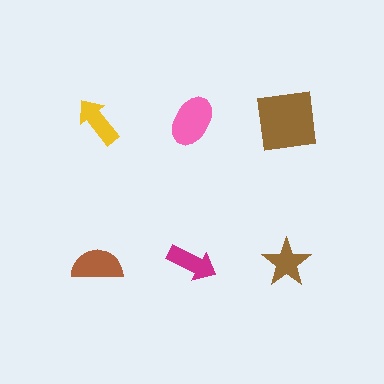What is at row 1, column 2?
A pink ellipse.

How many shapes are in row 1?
3 shapes.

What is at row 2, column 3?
A brown star.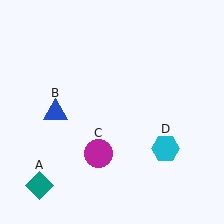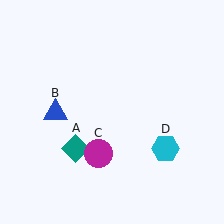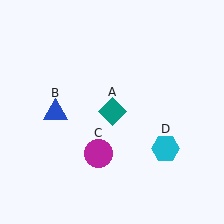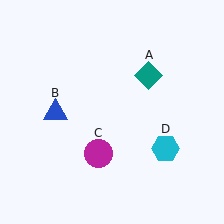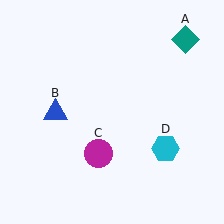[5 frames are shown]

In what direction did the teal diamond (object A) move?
The teal diamond (object A) moved up and to the right.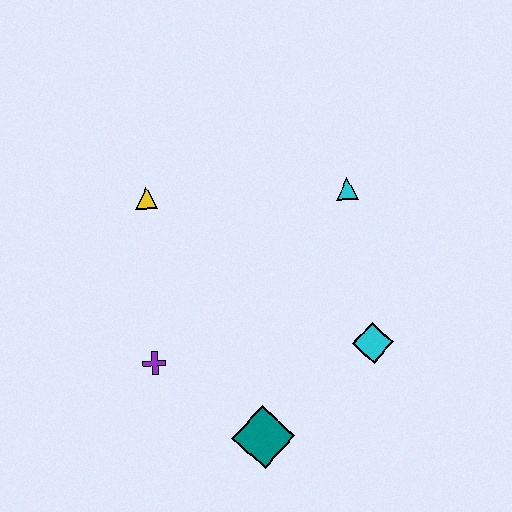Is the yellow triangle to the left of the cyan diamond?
Yes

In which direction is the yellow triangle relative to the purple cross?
The yellow triangle is above the purple cross.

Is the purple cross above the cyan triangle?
No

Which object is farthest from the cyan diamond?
The yellow triangle is farthest from the cyan diamond.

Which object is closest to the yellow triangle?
The purple cross is closest to the yellow triangle.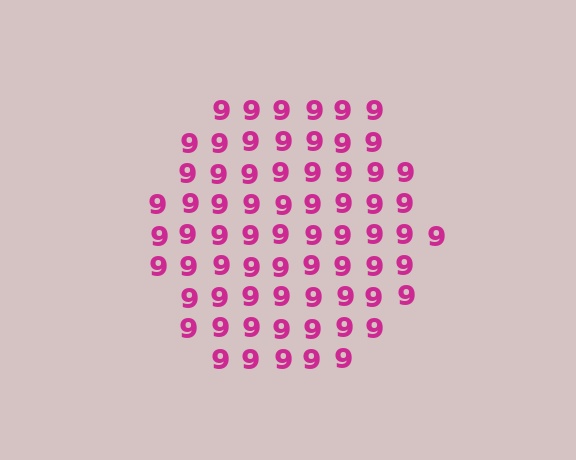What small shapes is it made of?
It is made of small digit 9's.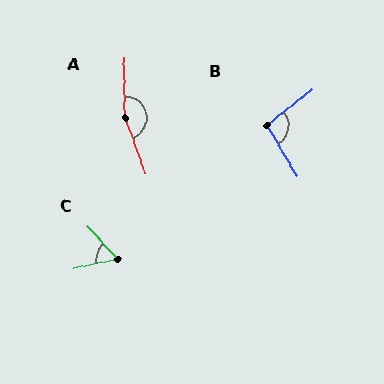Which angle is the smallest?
C, at approximately 59 degrees.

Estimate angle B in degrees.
Approximately 97 degrees.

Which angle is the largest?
A, at approximately 161 degrees.